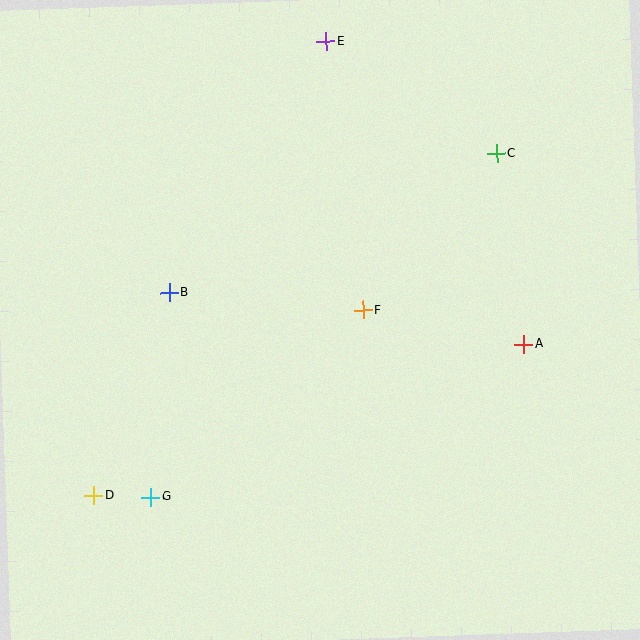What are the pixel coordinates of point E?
Point E is at (326, 41).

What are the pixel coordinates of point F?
Point F is at (363, 310).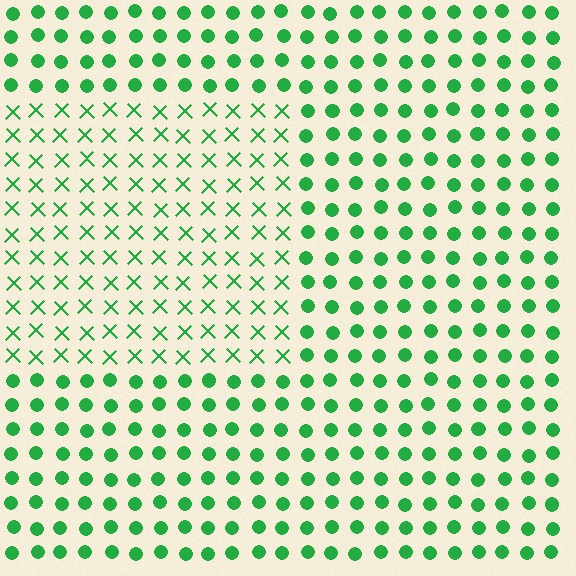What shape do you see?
I see a rectangle.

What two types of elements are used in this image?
The image uses X marks inside the rectangle region and circles outside it.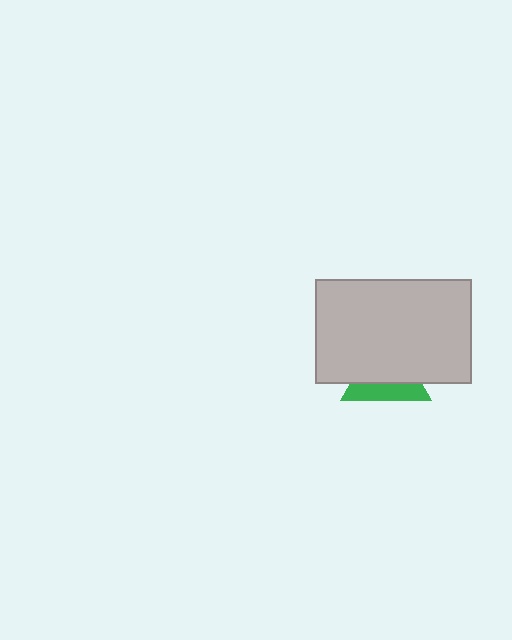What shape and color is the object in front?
The object in front is a light gray rectangle.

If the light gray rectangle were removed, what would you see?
You would see the complete green triangle.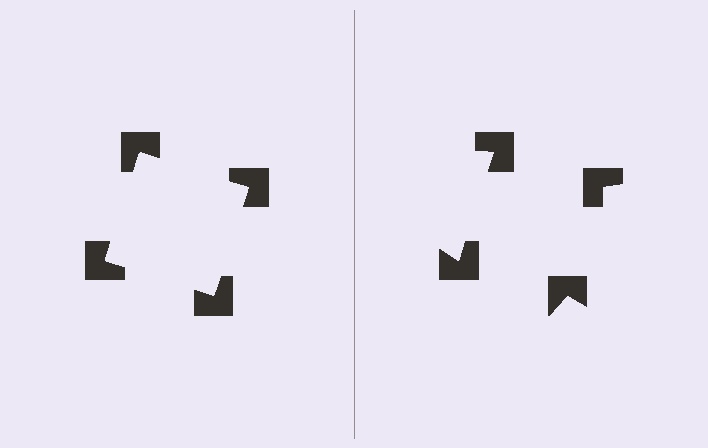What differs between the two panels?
The notched squares are positioned identically on both sides; only the wedge orientations differ. On the left they align to a square; on the right they are misaligned.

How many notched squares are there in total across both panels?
8 — 4 on each side.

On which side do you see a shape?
An illusory square appears on the left side. On the right side the wedge cuts are rotated, so no coherent shape forms.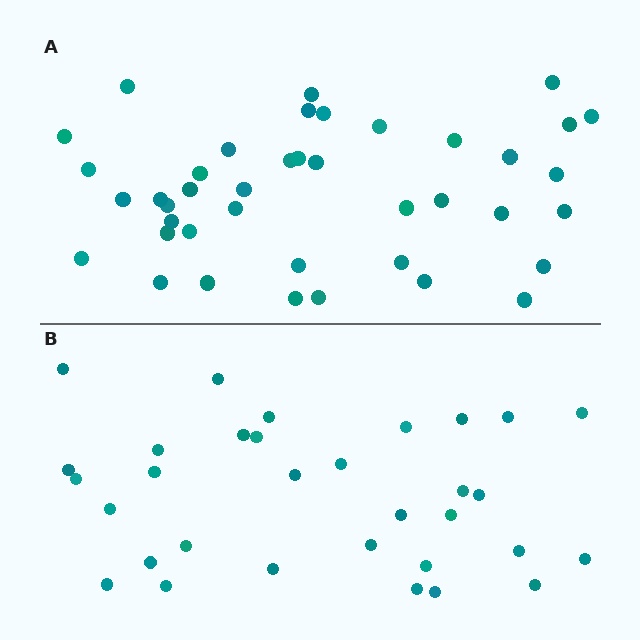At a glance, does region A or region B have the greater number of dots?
Region A (the top region) has more dots.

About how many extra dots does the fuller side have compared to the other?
Region A has roughly 8 or so more dots than region B.